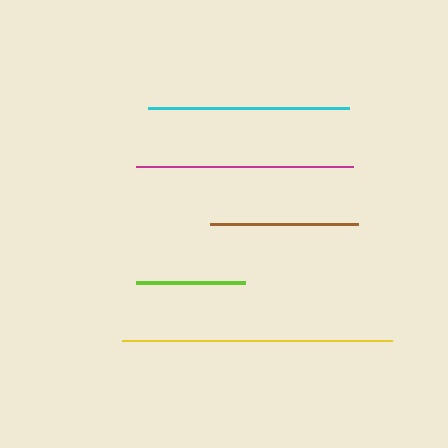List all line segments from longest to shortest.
From longest to shortest: yellow, magenta, cyan, brown, lime.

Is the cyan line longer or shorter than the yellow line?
The yellow line is longer than the cyan line.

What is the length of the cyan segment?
The cyan segment is approximately 201 pixels long.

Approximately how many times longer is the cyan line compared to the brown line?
The cyan line is approximately 1.4 times the length of the brown line.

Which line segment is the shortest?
The lime line is the shortest at approximately 109 pixels.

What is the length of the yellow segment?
The yellow segment is approximately 271 pixels long.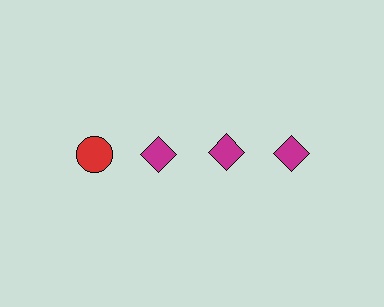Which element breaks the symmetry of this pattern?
The red circle in the top row, leftmost column breaks the symmetry. All other shapes are magenta diamonds.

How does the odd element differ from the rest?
It differs in both color (red instead of magenta) and shape (circle instead of diamond).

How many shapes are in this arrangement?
There are 4 shapes arranged in a grid pattern.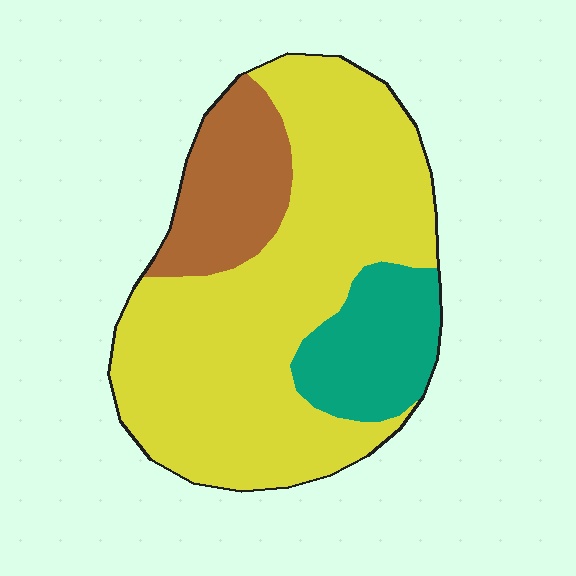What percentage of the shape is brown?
Brown takes up less than a sixth of the shape.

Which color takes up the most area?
Yellow, at roughly 65%.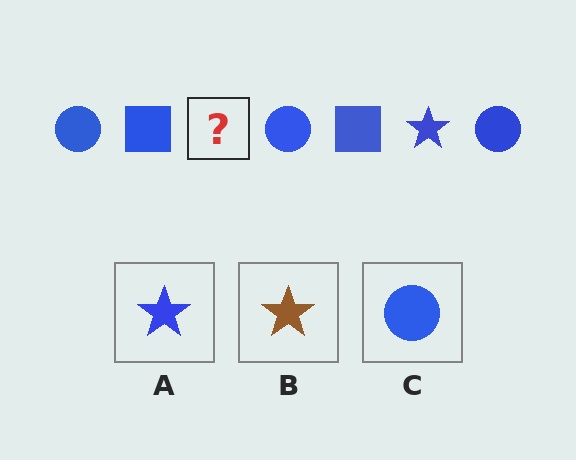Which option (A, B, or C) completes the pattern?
A.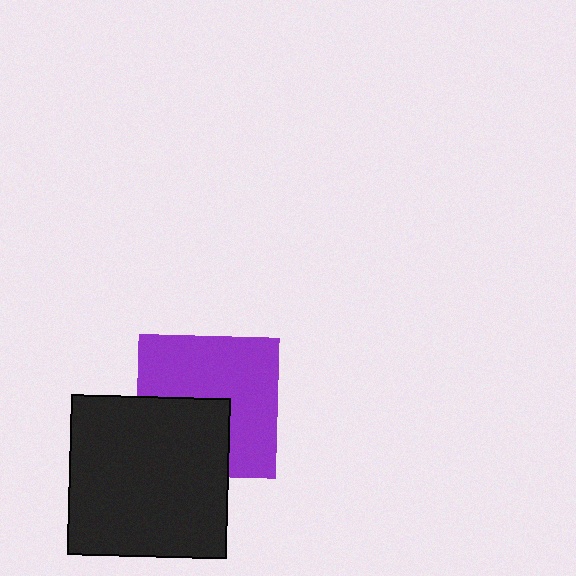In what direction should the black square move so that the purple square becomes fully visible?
The black square should move toward the lower-left. That is the shortest direction to clear the overlap and leave the purple square fully visible.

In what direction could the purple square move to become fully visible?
The purple square could move toward the upper-right. That would shift it out from behind the black square entirely.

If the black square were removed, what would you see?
You would see the complete purple square.